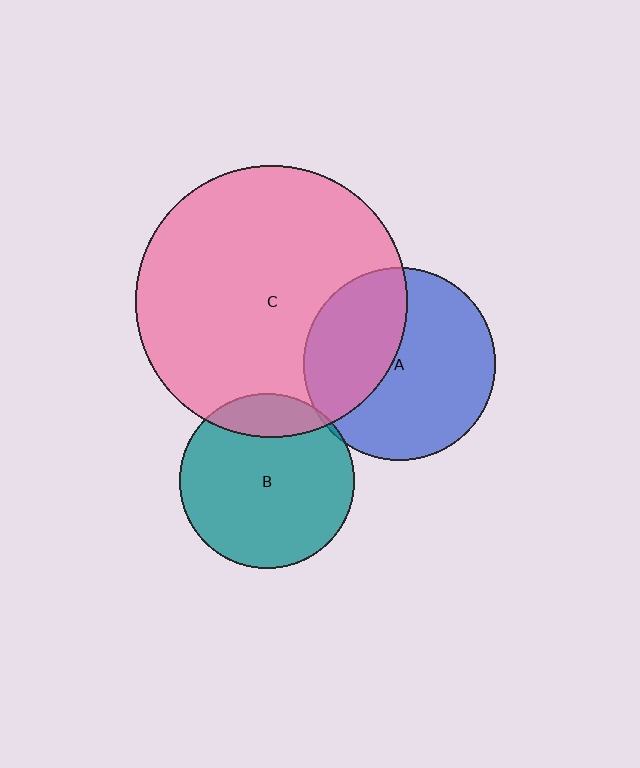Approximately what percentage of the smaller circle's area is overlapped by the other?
Approximately 15%.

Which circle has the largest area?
Circle C (pink).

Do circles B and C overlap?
Yes.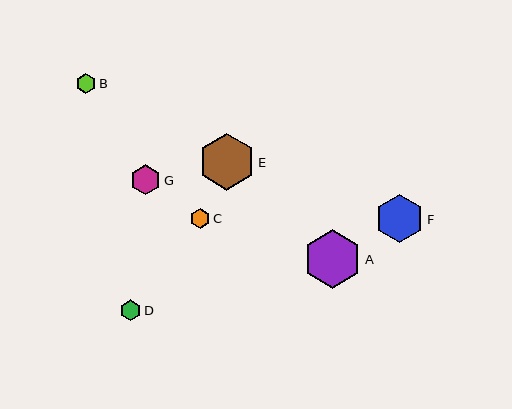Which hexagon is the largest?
Hexagon A is the largest with a size of approximately 59 pixels.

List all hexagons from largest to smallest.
From largest to smallest: A, E, F, G, D, B, C.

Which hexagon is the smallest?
Hexagon C is the smallest with a size of approximately 19 pixels.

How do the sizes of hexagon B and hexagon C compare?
Hexagon B and hexagon C are approximately the same size.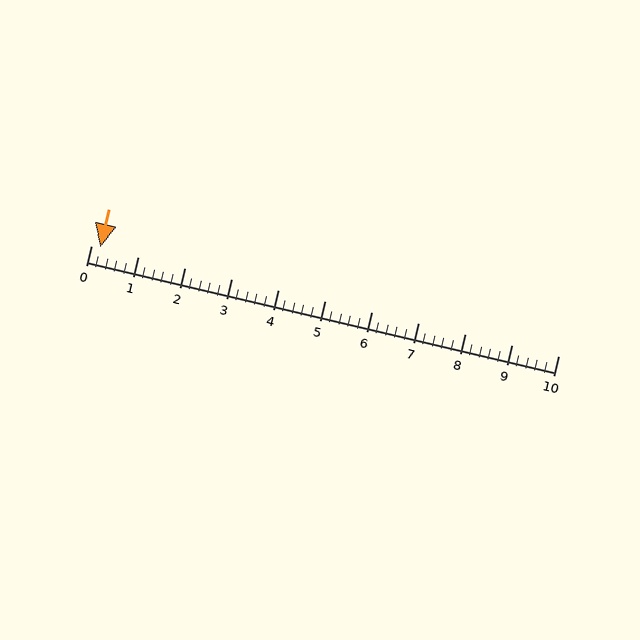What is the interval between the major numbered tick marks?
The major tick marks are spaced 1 units apart.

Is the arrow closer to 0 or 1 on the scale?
The arrow is closer to 0.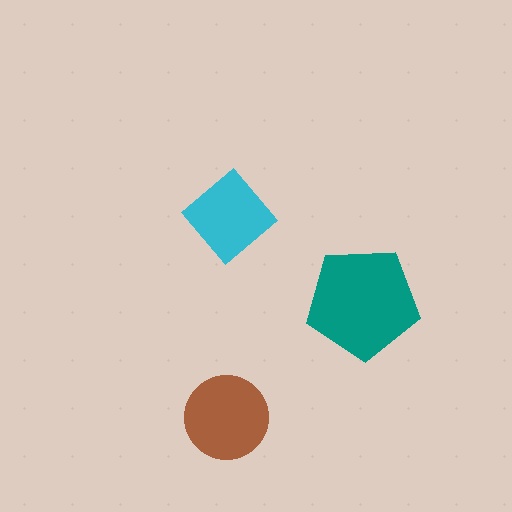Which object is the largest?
The teal pentagon.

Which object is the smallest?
The cyan diamond.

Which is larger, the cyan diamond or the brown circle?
The brown circle.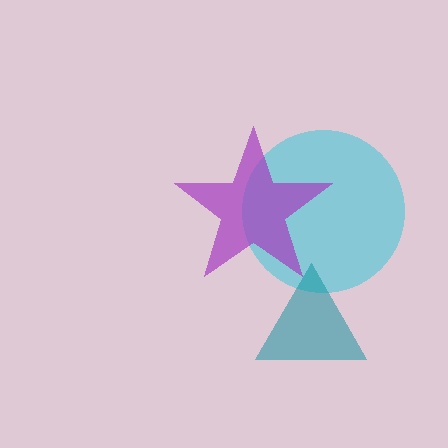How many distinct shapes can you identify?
There are 3 distinct shapes: a cyan circle, a purple star, a teal triangle.